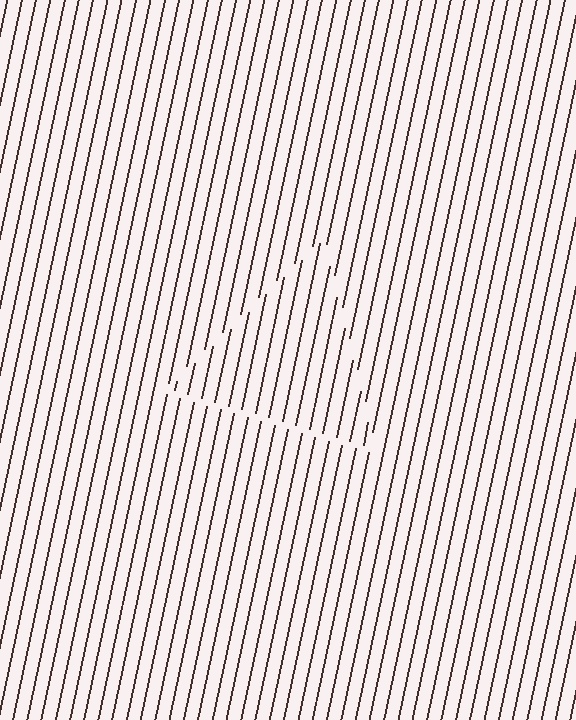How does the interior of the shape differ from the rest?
The interior of the shape contains the same grating, shifted by half a period — the contour is defined by the phase discontinuity where line-ends from the inner and outer gratings abut.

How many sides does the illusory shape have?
3 sides — the line-ends trace a triangle.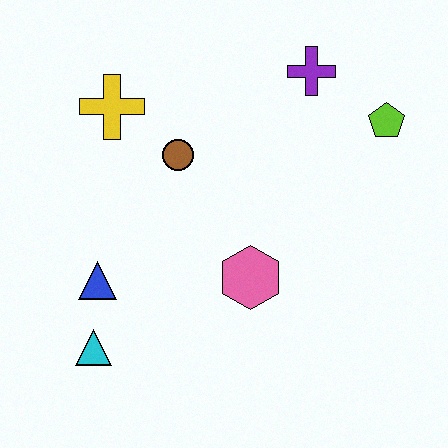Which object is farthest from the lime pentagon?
The cyan triangle is farthest from the lime pentagon.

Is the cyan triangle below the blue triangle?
Yes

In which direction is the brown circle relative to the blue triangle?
The brown circle is above the blue triangle.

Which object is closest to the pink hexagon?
The brown circle is closest to the pink hexagon.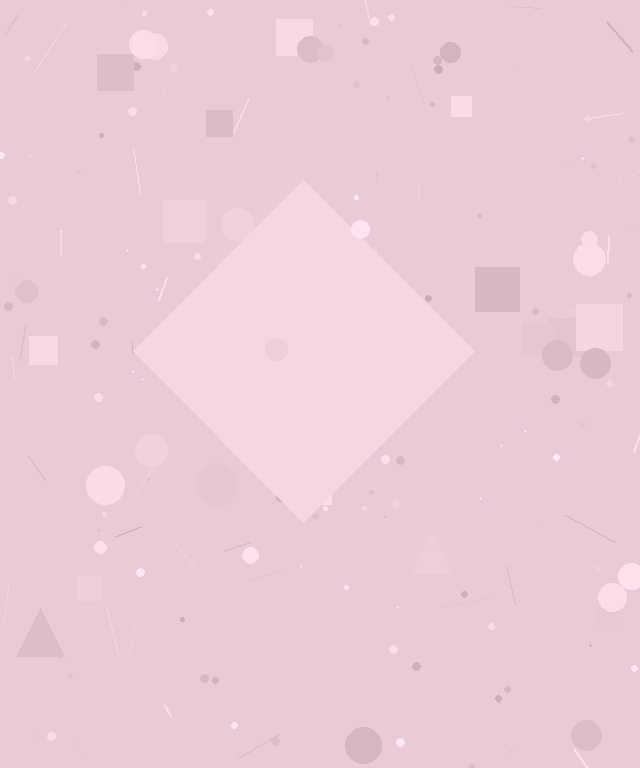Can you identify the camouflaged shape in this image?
The camouflaged shape is a diamond.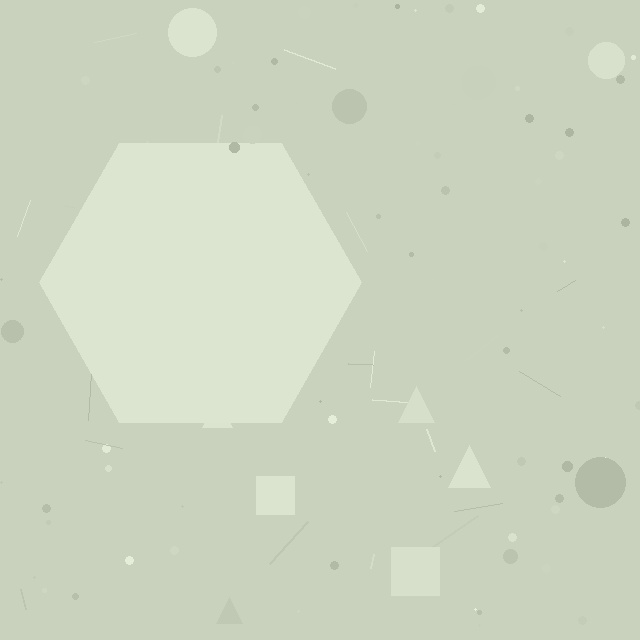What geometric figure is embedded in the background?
A hexagon is embedded in the background.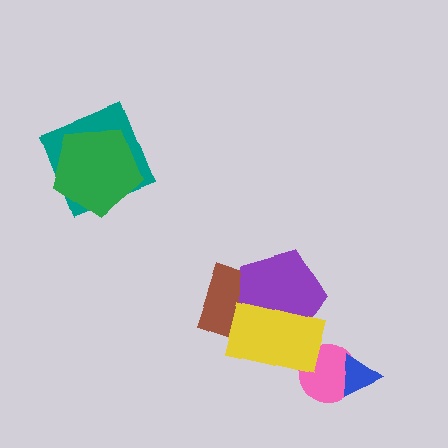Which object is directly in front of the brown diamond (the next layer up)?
The purple pentagon is directly in front of the brown diamond.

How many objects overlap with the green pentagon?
1 object overlaps with the green pentagon.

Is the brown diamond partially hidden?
Yes, it is partially covered by another shape.